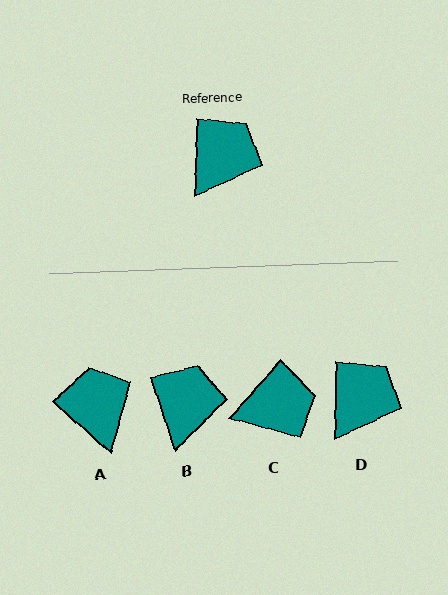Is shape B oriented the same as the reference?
No, it is off by about 20 degrees.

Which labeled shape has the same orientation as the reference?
D.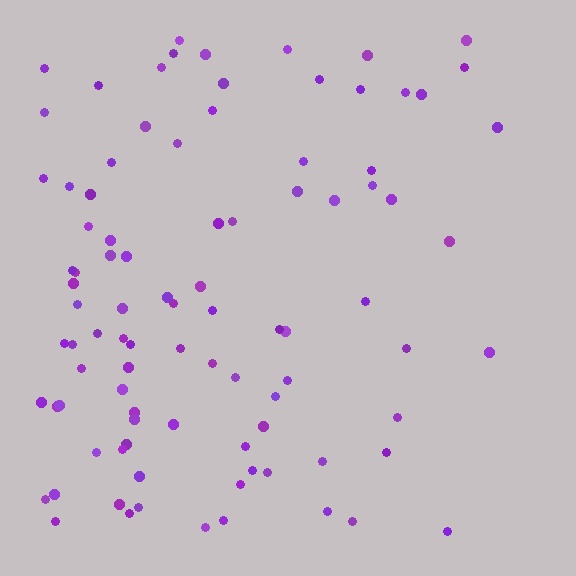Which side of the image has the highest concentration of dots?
The left.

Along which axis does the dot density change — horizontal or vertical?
Horizontal.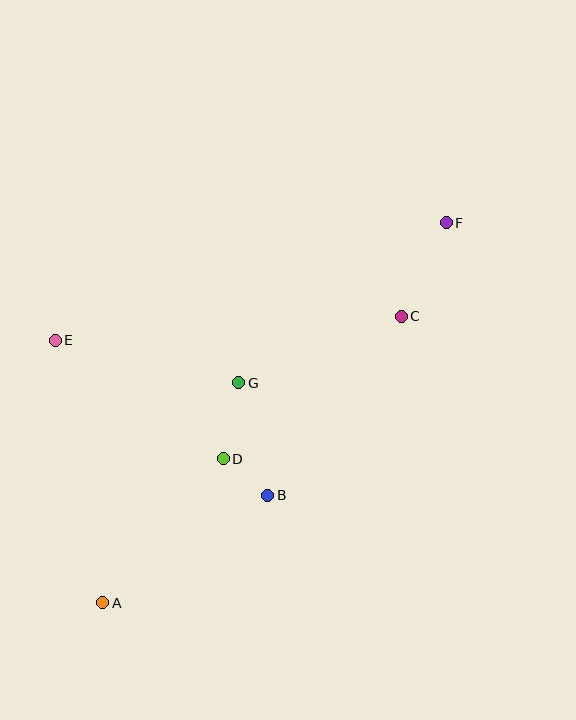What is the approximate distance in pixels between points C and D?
The distance between C and D is approximately 228 pixels.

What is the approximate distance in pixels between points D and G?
The distance between D and G is approximately 78 pixels.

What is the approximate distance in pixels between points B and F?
The distance between B and F is approximately 326 pixels.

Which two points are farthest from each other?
Points A and F are farthest from each other.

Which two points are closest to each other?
Points B and D are closest to each other.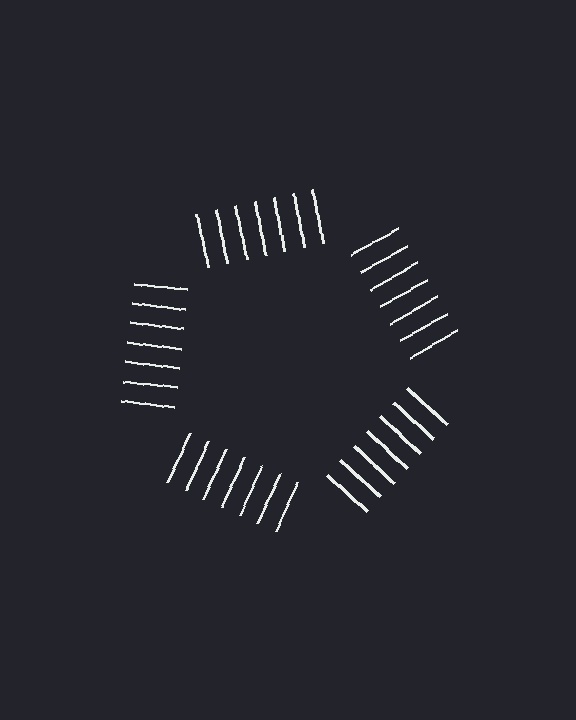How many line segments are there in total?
35 — 7 along each of the 5 edges.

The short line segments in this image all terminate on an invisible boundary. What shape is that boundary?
An illusory pentagon — the line segments terminate on its edges but no continuous stroke is drawn.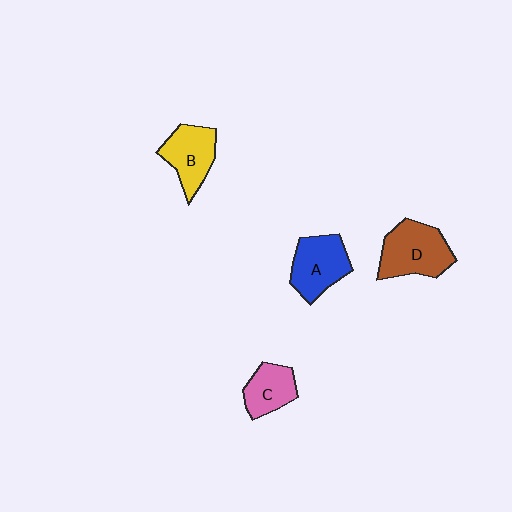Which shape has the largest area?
Shape D (brown).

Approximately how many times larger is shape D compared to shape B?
Approximately 1.2 times.